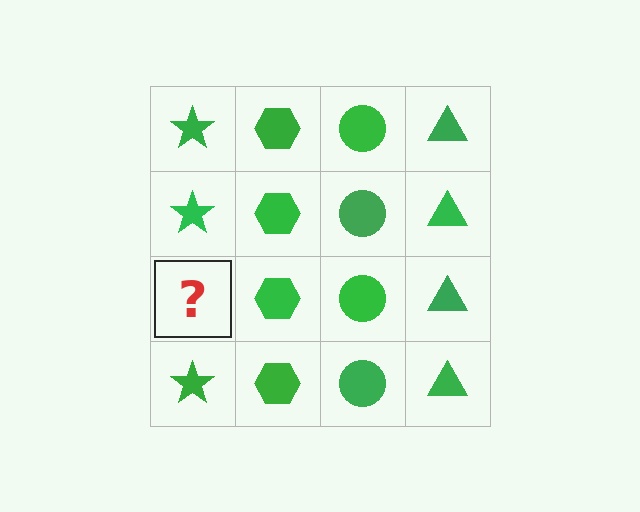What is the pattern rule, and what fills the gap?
The rule is that each column has a consistent shape. The gap should be filled with a green star.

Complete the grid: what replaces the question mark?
The question mark should be replaced with a green star.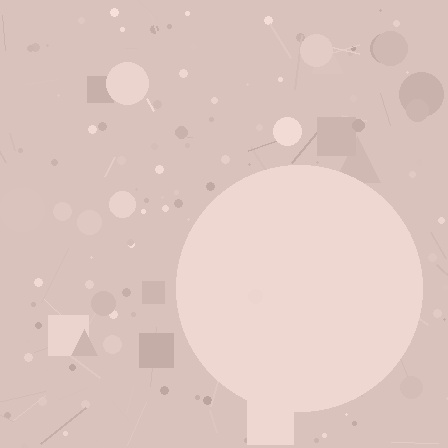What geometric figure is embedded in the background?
A circle is embedded in the background.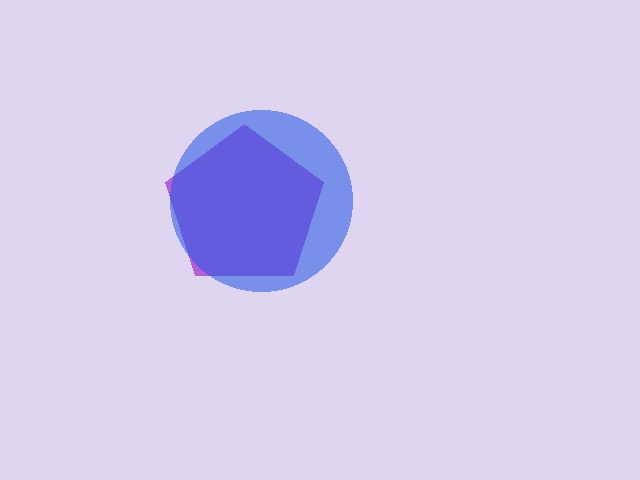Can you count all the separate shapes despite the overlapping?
Yes, there are 2 separate shapes.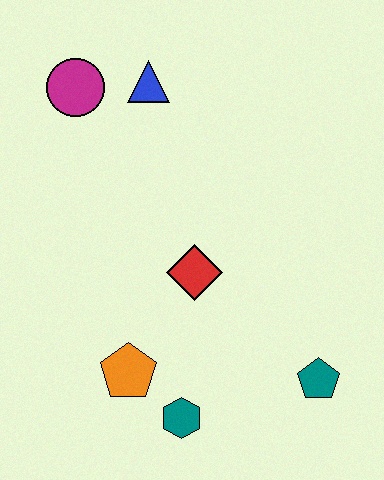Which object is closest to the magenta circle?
The blue triangle is closest to the magenta circle.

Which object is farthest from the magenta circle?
The teal pentagon is farthest from the magenta circle.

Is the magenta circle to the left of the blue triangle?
Yes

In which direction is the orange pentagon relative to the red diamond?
The orange pentagon is below the red diamond.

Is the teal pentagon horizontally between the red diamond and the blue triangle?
No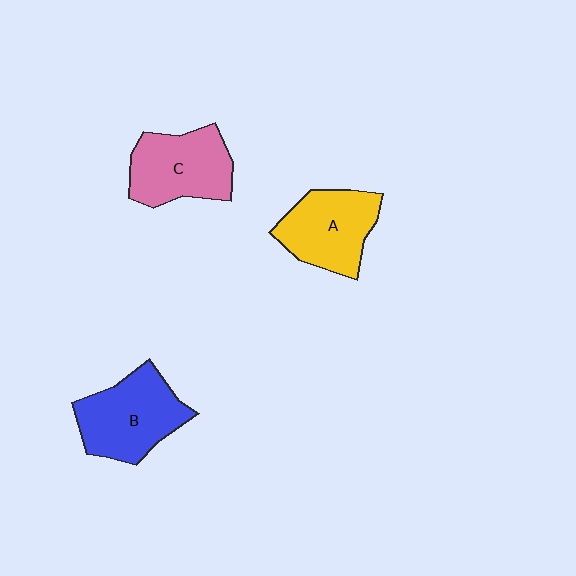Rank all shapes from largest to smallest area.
From largest to smallest: B (blue), C (pink), A (yellow).